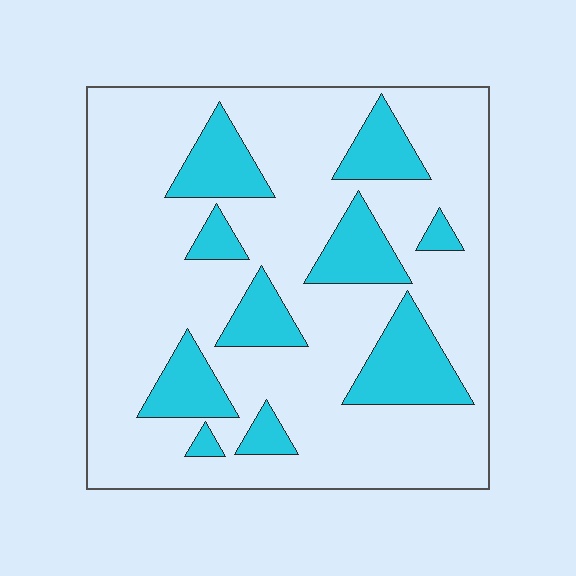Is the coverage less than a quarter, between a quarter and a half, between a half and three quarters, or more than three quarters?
Less than a quarter.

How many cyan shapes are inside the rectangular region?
10.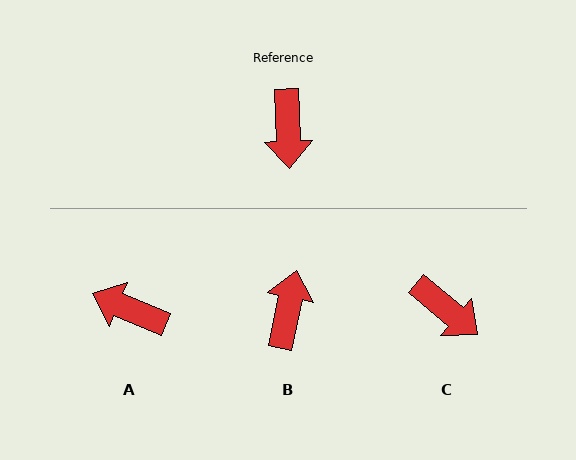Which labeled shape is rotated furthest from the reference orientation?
B, about 166 degrees away.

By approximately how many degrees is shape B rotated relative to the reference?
Approximately 166 degrees counter-clockwise.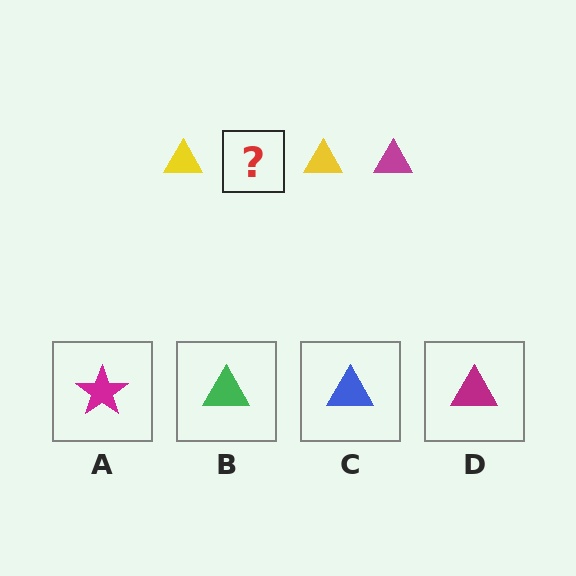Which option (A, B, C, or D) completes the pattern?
D.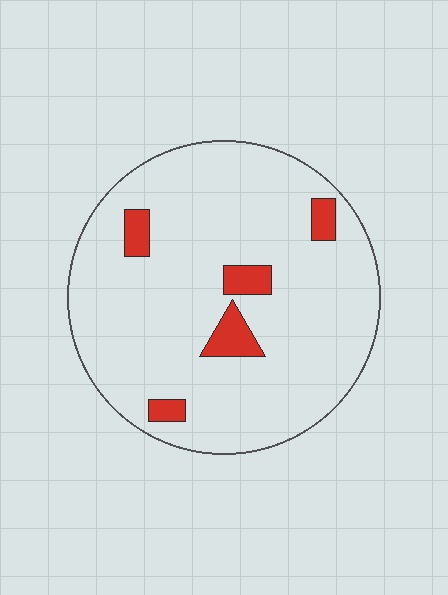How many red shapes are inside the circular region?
5.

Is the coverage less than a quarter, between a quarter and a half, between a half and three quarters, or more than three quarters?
Less than a quarter.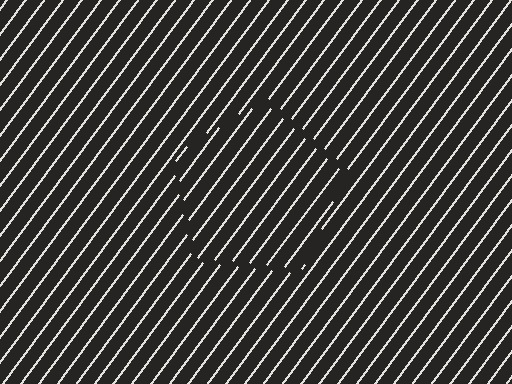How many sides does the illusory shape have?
5 sides — the line-ends trace a pentagon.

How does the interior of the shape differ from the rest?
The interior of the shape contains the same grating, shifted by half a period — the contour is defined by the phase discontinuity where line-ends from the inner and outer gratings abut.